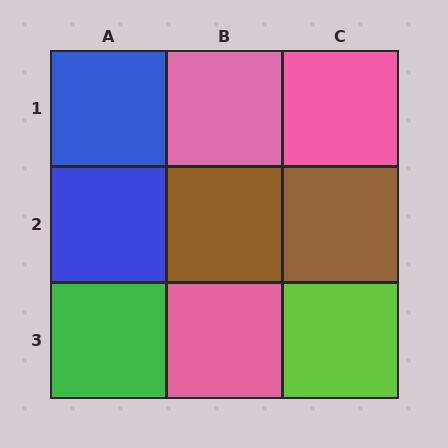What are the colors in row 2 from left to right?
Blue, brown, brown.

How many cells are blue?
2 cells are blue.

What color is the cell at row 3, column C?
Lime.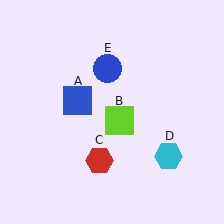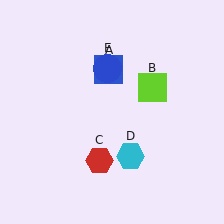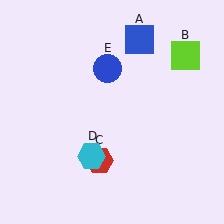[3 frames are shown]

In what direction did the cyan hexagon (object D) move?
The cyan hexagon (object D) moved left.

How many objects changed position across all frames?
3 objects changed position: blue square (object A), lime square (object B), cyan hexagon (object D).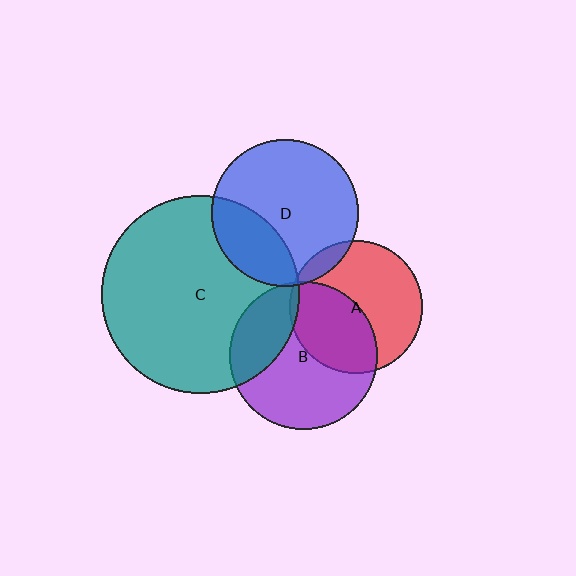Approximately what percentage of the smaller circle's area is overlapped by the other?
Approximately 30%.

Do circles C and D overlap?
Yes.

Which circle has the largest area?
Circle C (teal).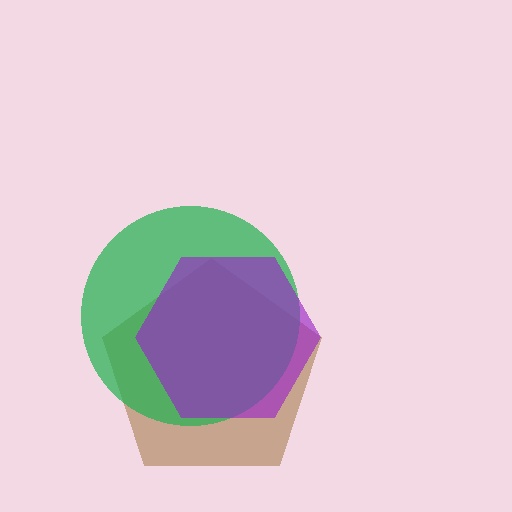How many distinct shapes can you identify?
There are 3 distinct shapes: a brown pentagon, a green circle, a purple hexagon.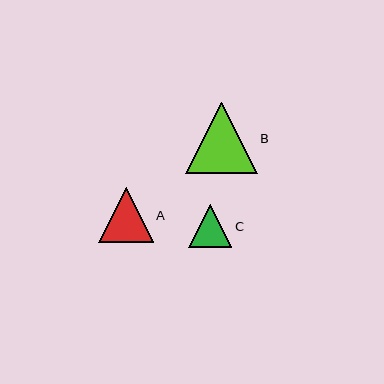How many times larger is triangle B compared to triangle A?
Triangle B is approximately 1.3 times the size of triangle A.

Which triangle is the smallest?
Triangle C is the smallest with a size of approximately 44 pixels.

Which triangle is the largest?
Triangle B is the largest with a size of approximately 72 pixels.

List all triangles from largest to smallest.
From largest to smallest: B, A, C.